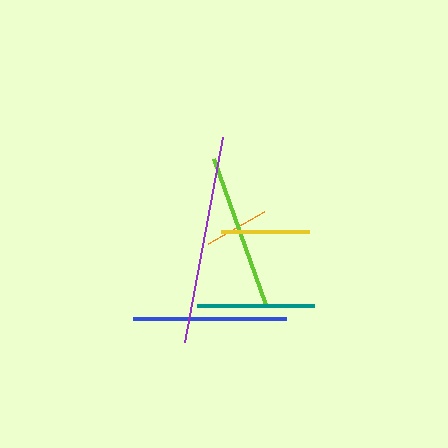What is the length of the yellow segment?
The yellow segment is approximately 88 pixels long.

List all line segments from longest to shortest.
From longest to shortest: purple, lime, blue, teal, yellow, orange.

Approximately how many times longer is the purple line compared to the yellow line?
The purple line is approximately 2.4 times the length of the yellow line.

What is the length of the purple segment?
The purple segment is approximately 208 pixels long.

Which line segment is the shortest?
The orange line is the shortest at approximately 65 pixels.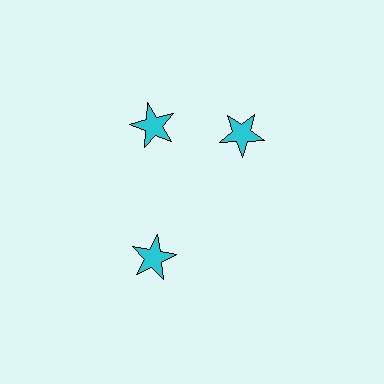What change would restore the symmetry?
The symmetry would be restored by rotating it back into even spacing with its neighbors so that all 3 stars sit at equal angles and equal distance from the center.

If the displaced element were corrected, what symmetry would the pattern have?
It would have 3-fold rotational symmetry — the pattern would map onto itself every 120 degrees.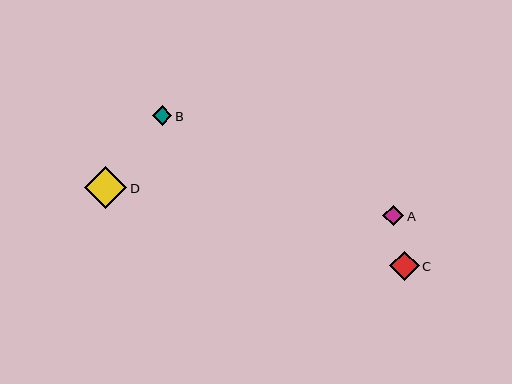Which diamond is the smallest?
Diamond B is the smallest with a size of approximately 20 pixels.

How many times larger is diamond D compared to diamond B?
Diamond D is approximately 2.2 times the size of diamond B.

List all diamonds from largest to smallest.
From largest to smallest: D, C, A, B.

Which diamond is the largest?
Diamond D is the largest with a size of approximately 42 pixels.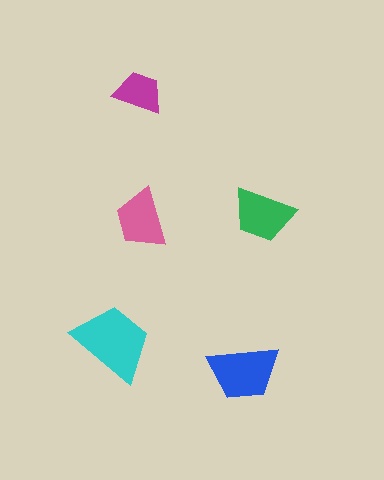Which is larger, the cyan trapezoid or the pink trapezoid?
The cyan one.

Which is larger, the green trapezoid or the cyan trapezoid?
The cyan one.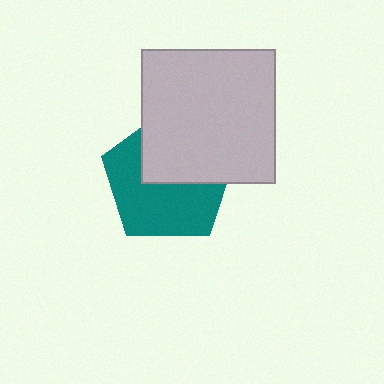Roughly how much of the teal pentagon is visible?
About half of it is visible (roughly 57%).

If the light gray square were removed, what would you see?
You would see the complete teal pentagon.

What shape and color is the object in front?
The object in front is a light gray square.